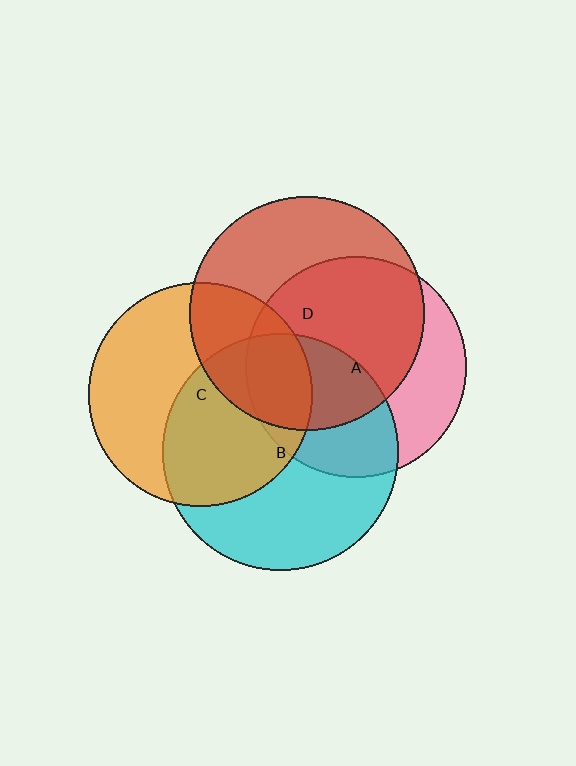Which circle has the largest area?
Circle B (cyan).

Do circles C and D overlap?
Yes.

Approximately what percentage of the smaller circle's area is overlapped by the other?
Approximately 30%.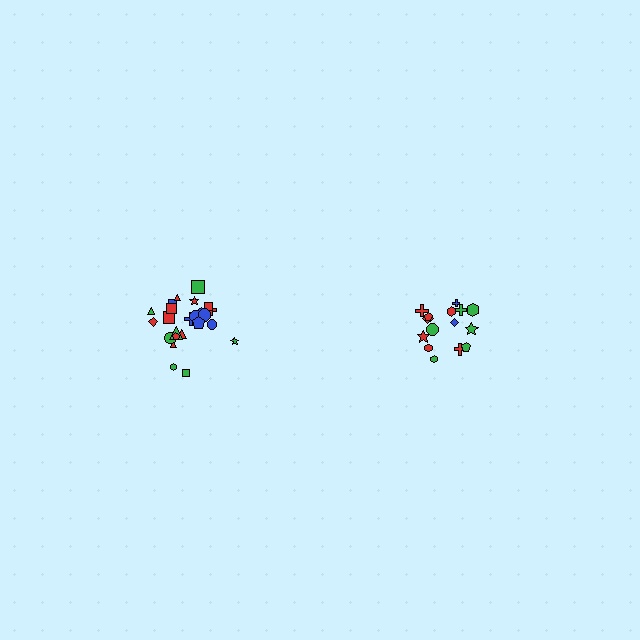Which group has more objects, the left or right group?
The left group.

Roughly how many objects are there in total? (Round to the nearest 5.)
Roughly 40 objects in total.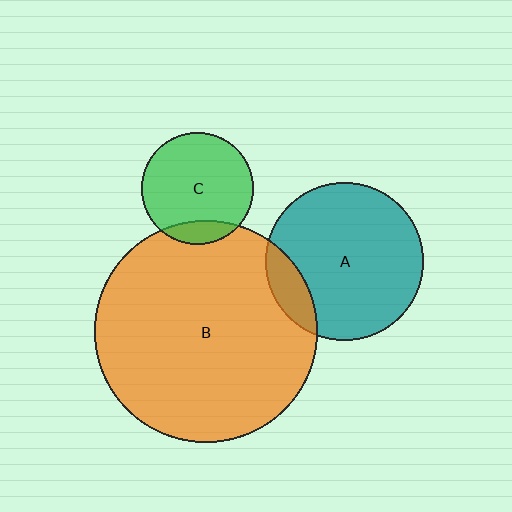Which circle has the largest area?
Circle B (orange).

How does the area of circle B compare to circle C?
Approximately 3.9 times.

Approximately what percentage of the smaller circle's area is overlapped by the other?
Approximately 15%.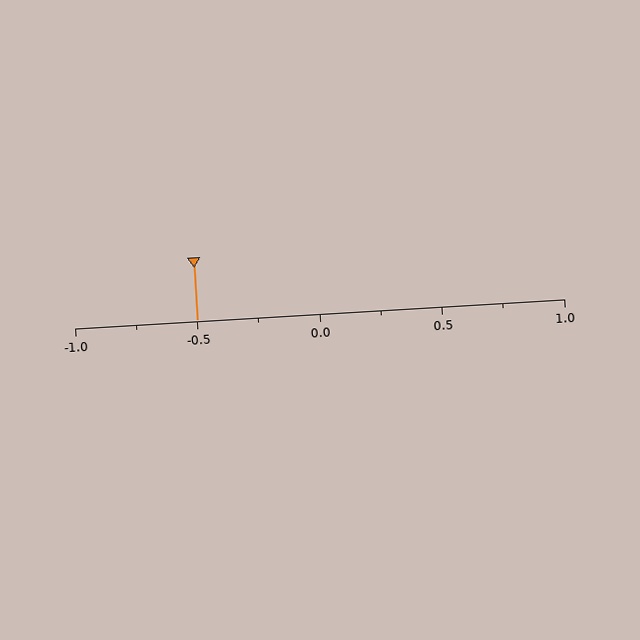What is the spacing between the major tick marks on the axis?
The major ticks are spaced 0.5 apart.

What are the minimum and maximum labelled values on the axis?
The axis runs from -1.0 to 1.0.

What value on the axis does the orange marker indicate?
The marker indicates approximately -0.5.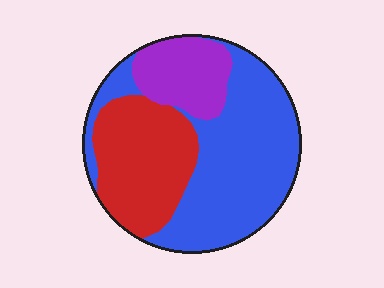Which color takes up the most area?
Blue, at roughly 55%.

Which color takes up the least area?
Purple, at roughly 15%.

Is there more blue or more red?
Blue.